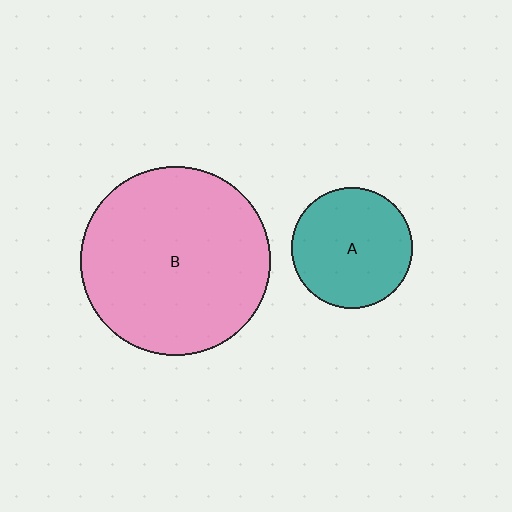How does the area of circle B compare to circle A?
Approximately 2.5 times.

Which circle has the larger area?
Circle B (pink).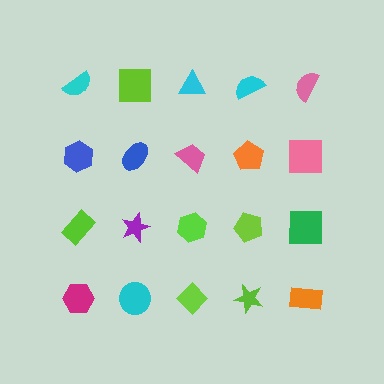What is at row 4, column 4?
A lime star.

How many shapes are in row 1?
5 shapes.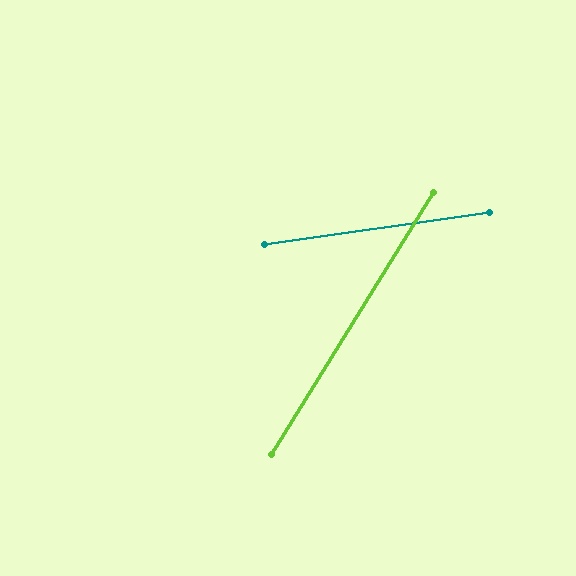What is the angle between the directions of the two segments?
Approximately 50 degrees.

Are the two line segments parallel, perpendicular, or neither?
Neither parallel nor perpendicular — they differ by about 50°.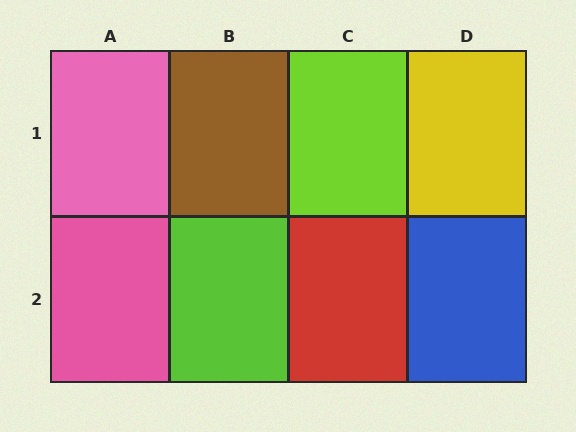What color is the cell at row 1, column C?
Lime.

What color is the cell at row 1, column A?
Pink.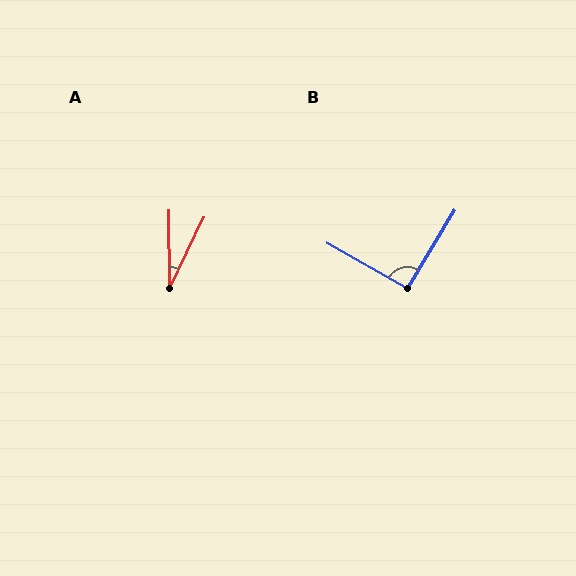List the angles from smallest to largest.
A (26°), B (92°).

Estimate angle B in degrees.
Approximately 92 degrees.